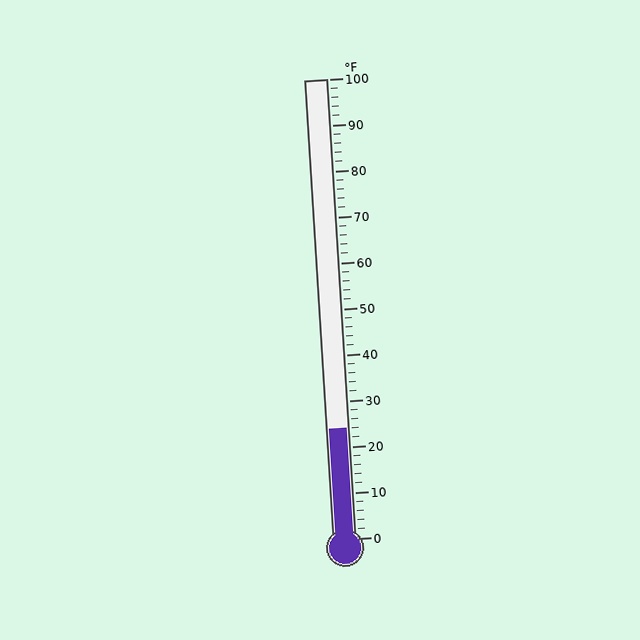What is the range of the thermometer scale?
The thermometer scale ranges from 0°F to 100°F.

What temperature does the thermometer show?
The thermometer shows approximately 24°F.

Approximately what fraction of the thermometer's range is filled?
The thermometer is filled to approximately 25% of its range.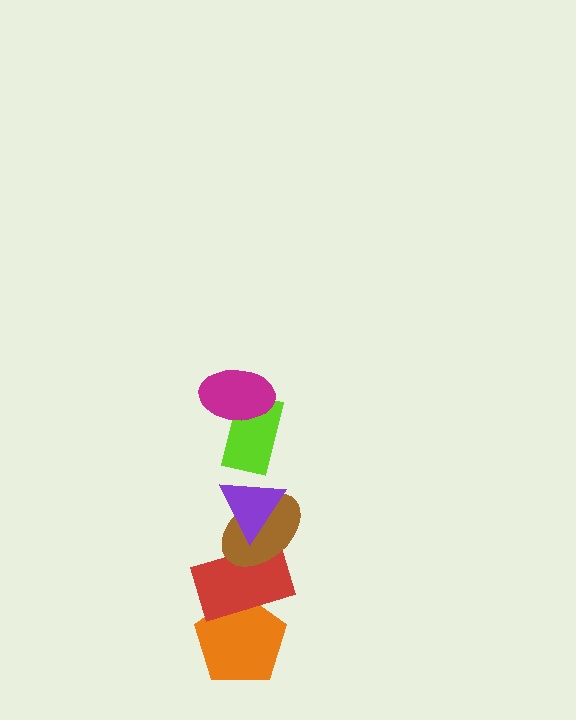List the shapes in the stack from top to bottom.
From top to bottom: the magenta ellipse, the lime rectangle, the purple triangle, the brown ellipse, the red rectangle, the orange pentagon.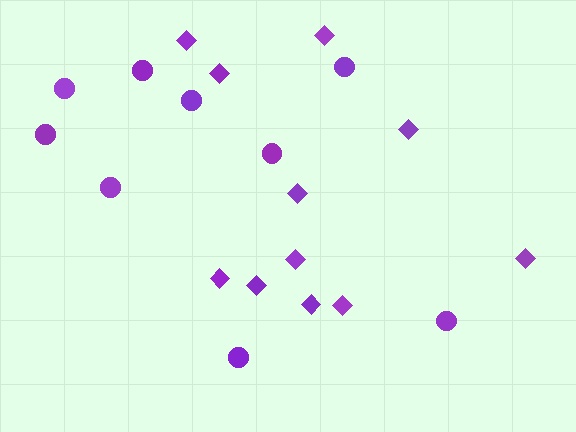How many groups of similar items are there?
There are 2 groups: one group of circles (9) and one group of diamonds (11).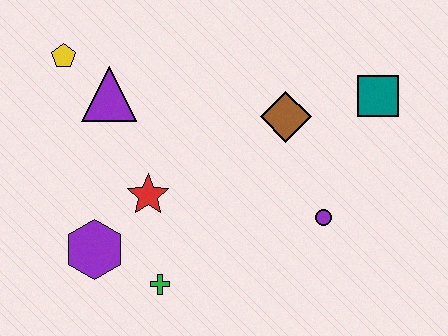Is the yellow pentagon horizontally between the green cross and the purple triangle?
No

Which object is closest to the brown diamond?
The teal square is closest to the brown diamond.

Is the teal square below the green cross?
No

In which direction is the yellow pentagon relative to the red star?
The yellow pentagon is above the red star.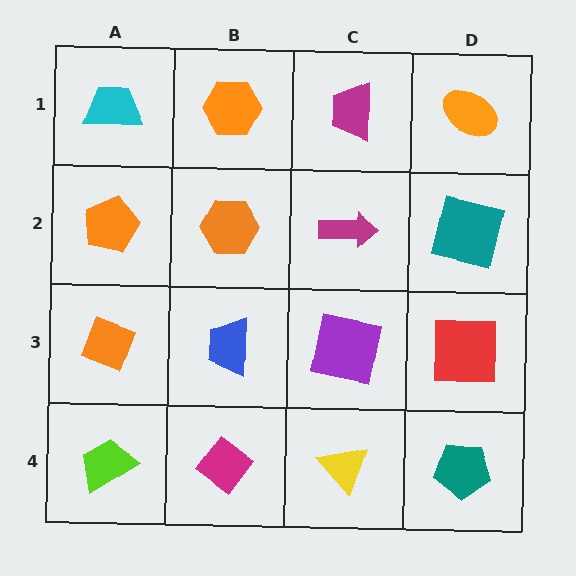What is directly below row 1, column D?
A teal square.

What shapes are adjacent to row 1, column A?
An orange pentagon (row 2, column A), an orange hexagon (row 1, column B).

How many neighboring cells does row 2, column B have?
4.